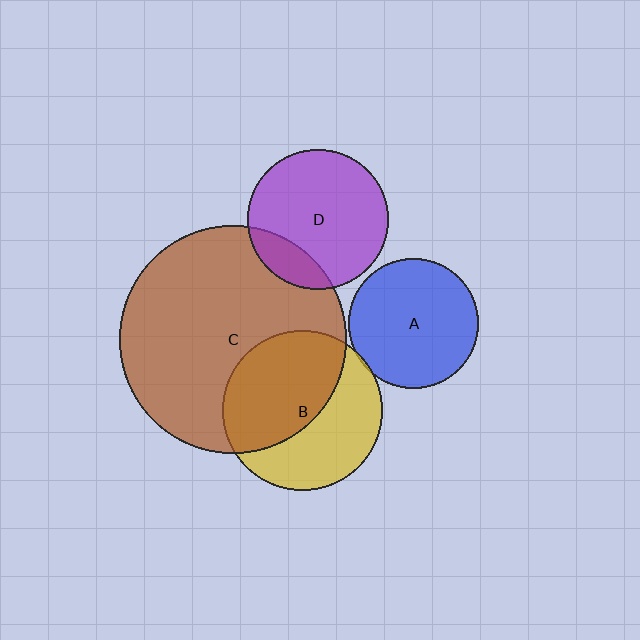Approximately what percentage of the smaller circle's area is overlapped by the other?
Approximately 5%.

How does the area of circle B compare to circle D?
Approximately 1.3 times.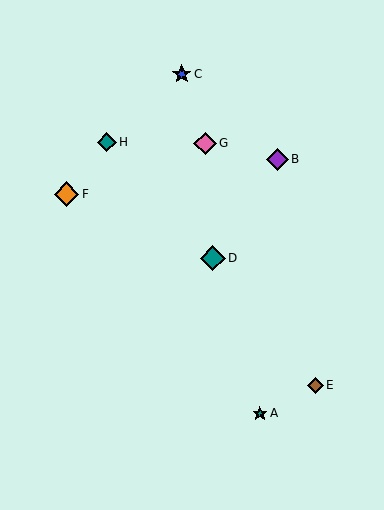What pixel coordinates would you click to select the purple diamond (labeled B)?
Click at (277, 159) to select the purple diamond B.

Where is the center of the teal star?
The center of the teal star is at (260, 413).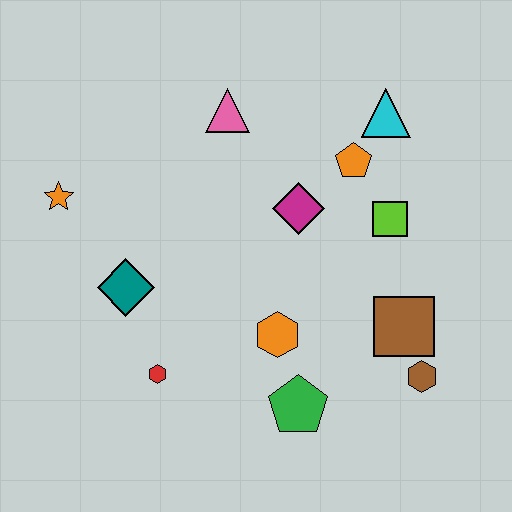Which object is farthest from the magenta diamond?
The orange star is farthest from the magenta diamond.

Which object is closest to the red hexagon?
The teal diamond is closest to the red hexagon.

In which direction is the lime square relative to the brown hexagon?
The lime square is above the brown hexagon.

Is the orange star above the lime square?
Yes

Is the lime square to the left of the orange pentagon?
No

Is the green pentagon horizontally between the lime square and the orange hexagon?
Yes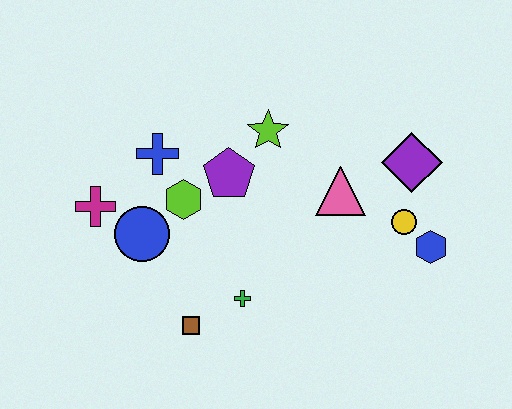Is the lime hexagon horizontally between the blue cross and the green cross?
Yes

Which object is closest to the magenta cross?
The blue circle is closest to the magenta cross.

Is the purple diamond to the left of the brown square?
No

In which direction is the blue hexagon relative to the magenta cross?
The blue hexagon is to the right of the magenta cross.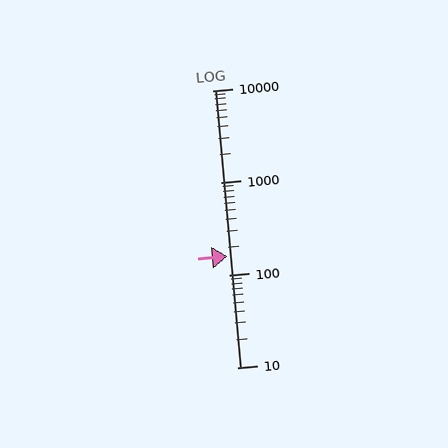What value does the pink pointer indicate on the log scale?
The pointer indicates approximately 160.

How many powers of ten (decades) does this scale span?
The scale spans 3 decades, from 10 to 10000.